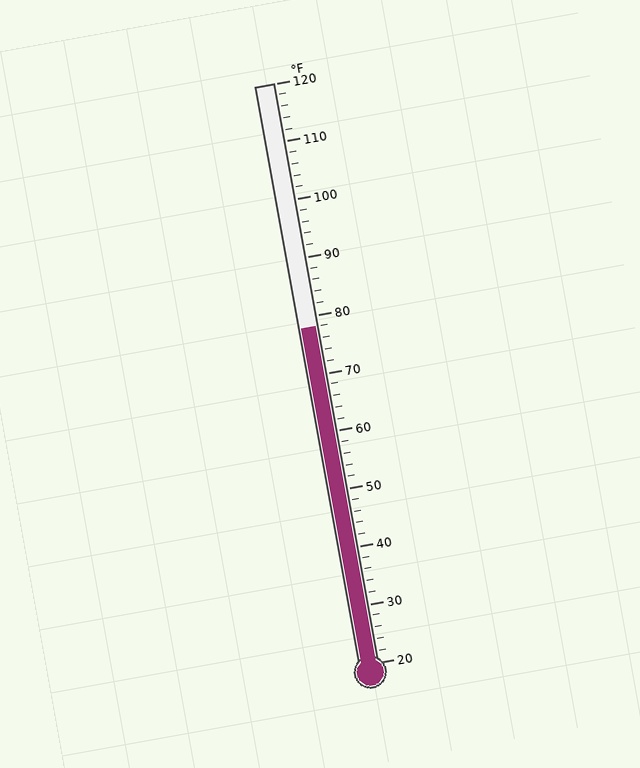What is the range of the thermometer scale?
The thermometer scale ranges from 20°F to 120°F.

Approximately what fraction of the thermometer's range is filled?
The thermometer is filled to approximately 60% of its range.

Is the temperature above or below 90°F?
The temperature is below 90°F.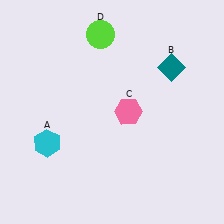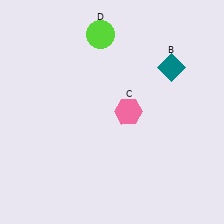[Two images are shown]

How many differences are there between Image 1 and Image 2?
There is 1 difference between the two images.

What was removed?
The cyan hexagon (A) was removed in Image 2.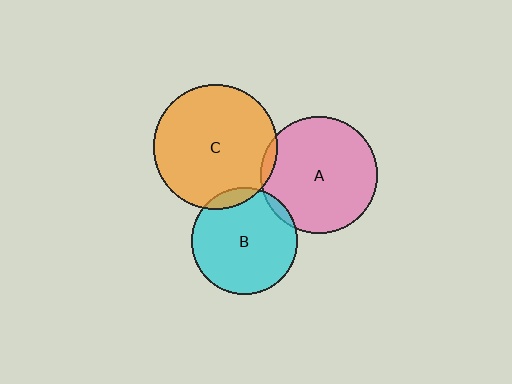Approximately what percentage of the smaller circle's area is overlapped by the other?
Approximately 5%.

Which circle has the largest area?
Circle C (orange).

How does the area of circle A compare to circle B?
Approximately 1.2 times.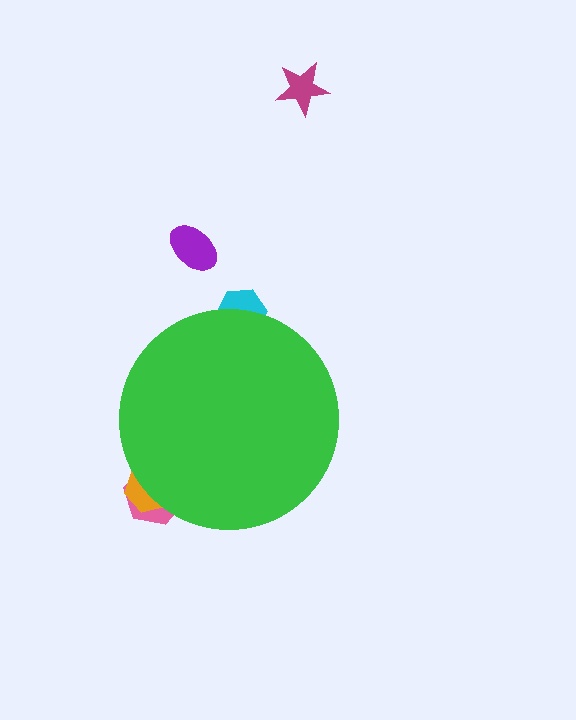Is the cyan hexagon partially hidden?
Yes, the cyan hexagon is partially hidden behind the green circle.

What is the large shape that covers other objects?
A green circle.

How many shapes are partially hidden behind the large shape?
3 shapes are partially hidden.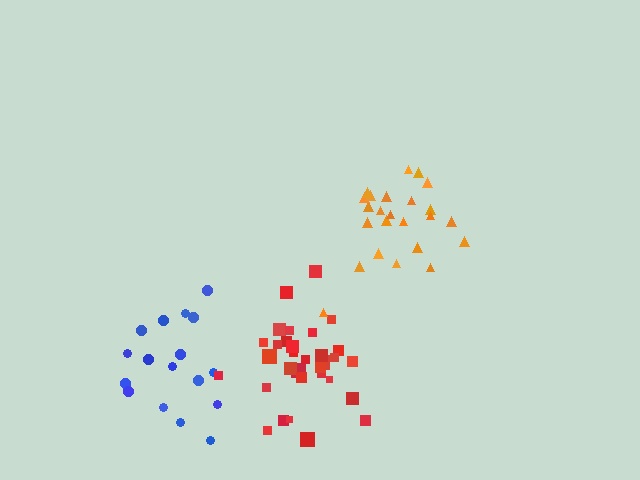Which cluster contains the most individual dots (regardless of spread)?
Red (32).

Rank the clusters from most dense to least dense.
orange, red, blue.